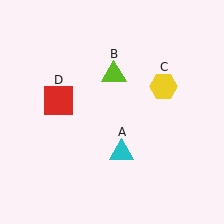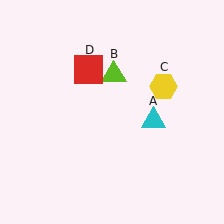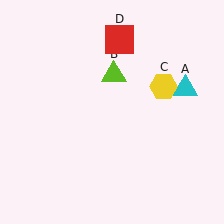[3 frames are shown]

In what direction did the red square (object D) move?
The red square (object D) moved up and to the right.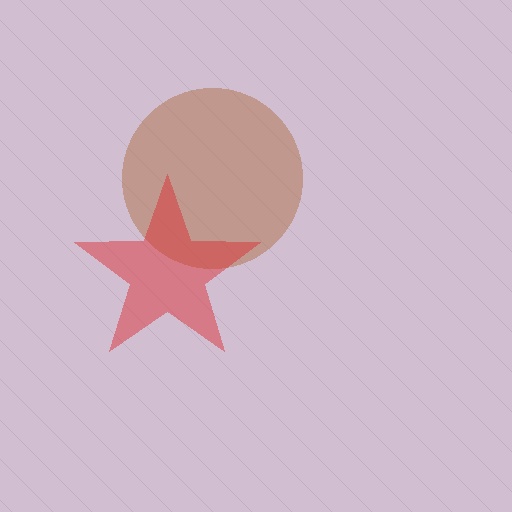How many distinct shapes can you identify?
There are 2 distinct shapes: a brown circle, a red star.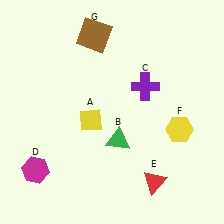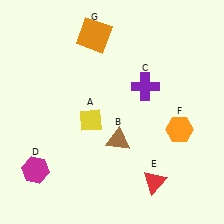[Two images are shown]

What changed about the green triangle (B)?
In Image 1, B is green. In Image 2, it changed to brown.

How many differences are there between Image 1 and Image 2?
There are 3 differences between the two images.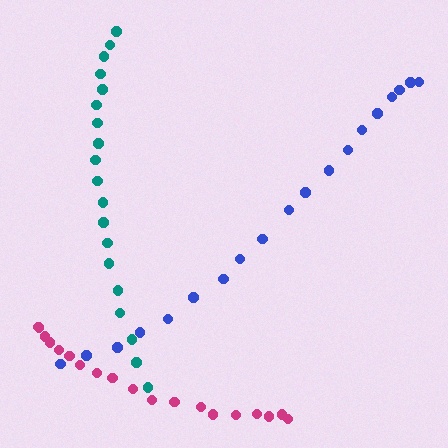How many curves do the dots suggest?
There are 3 distinct paths.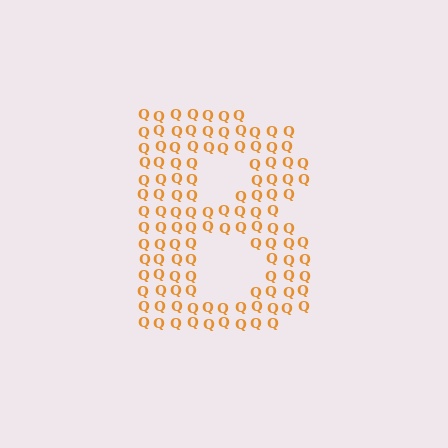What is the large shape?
The large shape is the letter B.